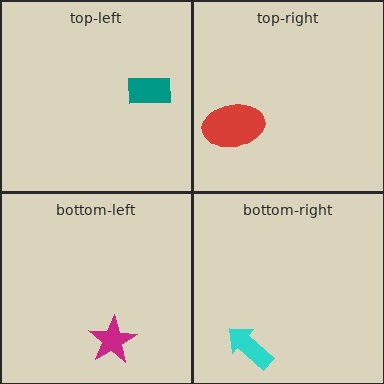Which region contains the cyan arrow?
The bottom-right region.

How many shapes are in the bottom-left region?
1.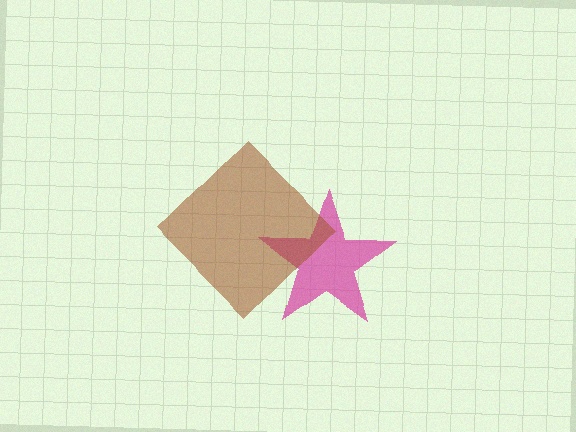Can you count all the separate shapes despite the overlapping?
Yes, there are 2 separate shapes.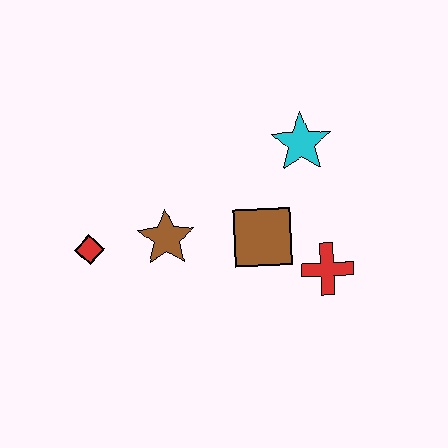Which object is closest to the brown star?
The red diamond is closest to the brown star.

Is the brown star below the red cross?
No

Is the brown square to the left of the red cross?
Yes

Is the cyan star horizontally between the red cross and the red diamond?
Yes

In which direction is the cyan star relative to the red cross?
The cyan star is above the red cross.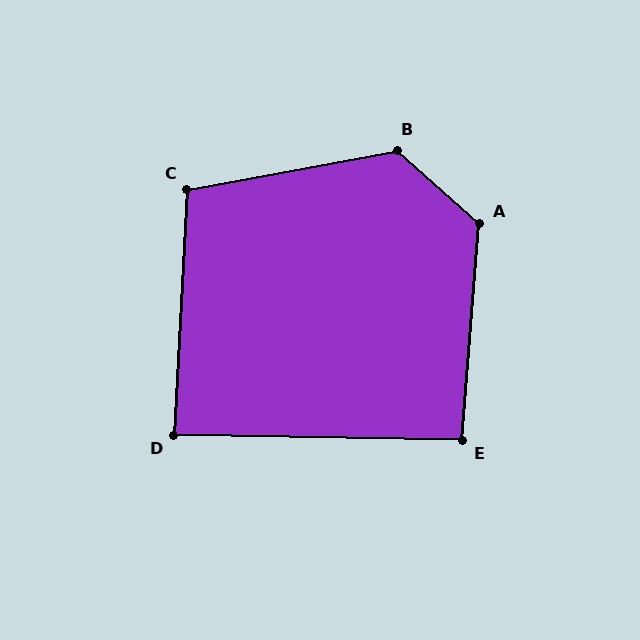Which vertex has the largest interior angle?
B, at approximately 128 degrees.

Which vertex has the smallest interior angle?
D, at approximately 88 degrees.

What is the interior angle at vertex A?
Approximately 127 degrees (obtuse).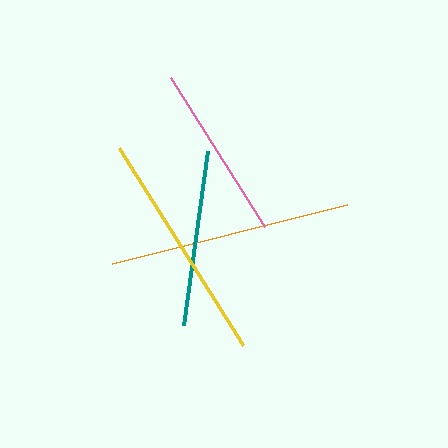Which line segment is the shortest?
The teal line is the shortest at approximately 176 pixels.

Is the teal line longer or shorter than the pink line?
The pink line is longer than the teal line.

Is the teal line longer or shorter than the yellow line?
The yellow line is longer than the teal line.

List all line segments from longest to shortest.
From longest to shortest: orange, yellow, pink, teal.